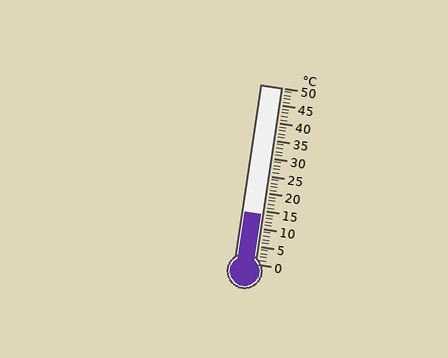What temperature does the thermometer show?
The thermometer shows approximately 14°C.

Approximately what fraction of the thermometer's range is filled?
The thermometer is filled to approximately 30% of its range.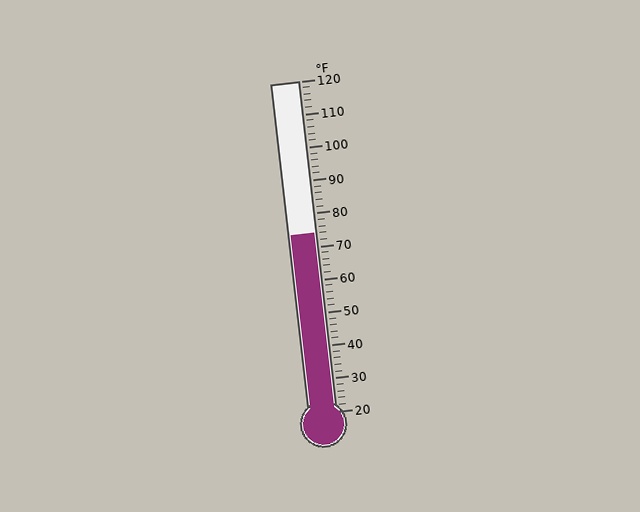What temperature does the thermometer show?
The thermometer shows approximately 74°F.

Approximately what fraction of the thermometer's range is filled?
The thermometer is filled to approximately 55% of its range.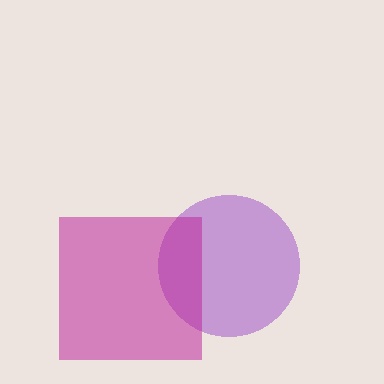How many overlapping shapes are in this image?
There are 2 overlapping shapes in the image.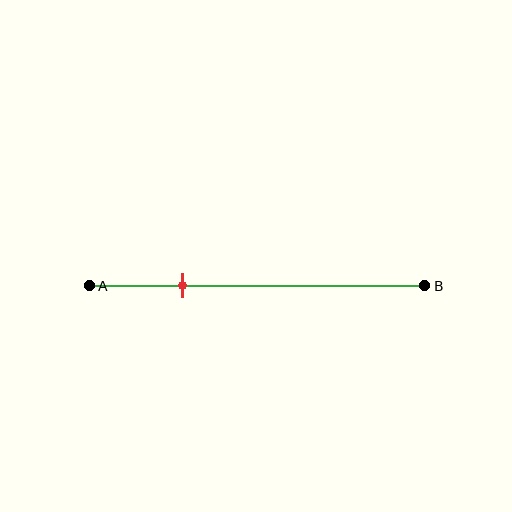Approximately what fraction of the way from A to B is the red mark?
The red mark is approximately 30% of the way from A to B.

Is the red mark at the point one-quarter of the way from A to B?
Yes, the mark is approximately at the one-quarter point.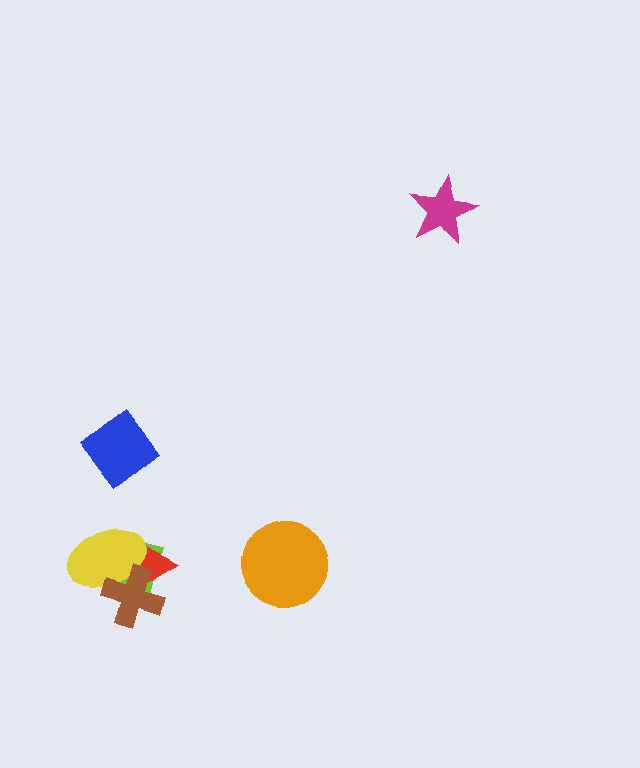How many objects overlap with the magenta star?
0 objects overlap with the magenta star.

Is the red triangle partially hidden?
Yes, it is partially covered by another shape.